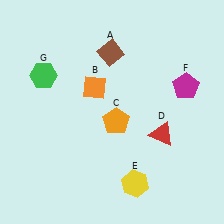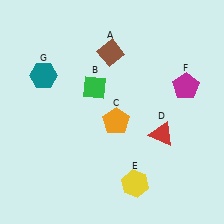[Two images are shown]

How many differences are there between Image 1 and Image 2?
There are 2 differences between the two images.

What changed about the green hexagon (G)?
In Image 1, G is green. In Image 2, it changed to teal.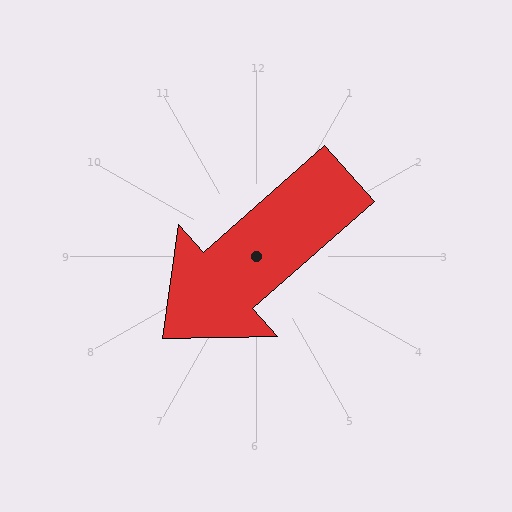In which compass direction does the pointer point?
Southwest.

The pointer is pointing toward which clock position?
Roughly 8 o'clock.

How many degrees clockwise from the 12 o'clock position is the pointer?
Approximately 229 degrees.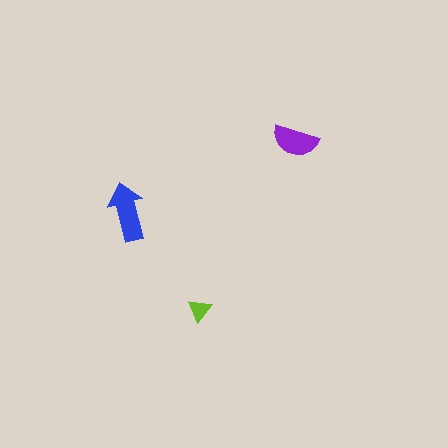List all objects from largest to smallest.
The blue arrow, the purple semicircle, the lime triangle.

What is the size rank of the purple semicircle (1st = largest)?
2nd.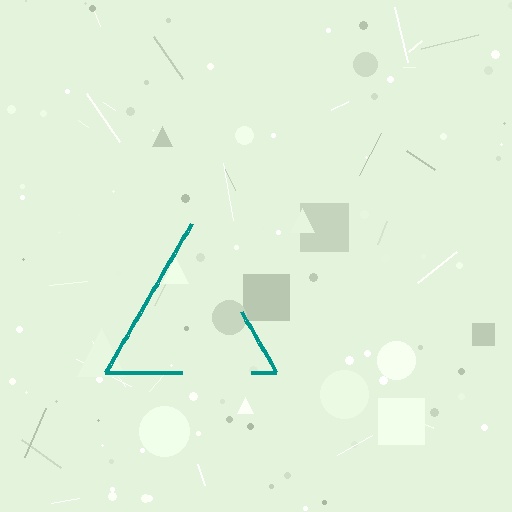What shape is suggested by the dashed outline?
The dashed outline suggests a triangle.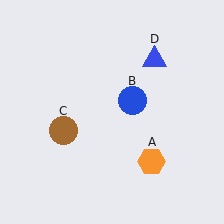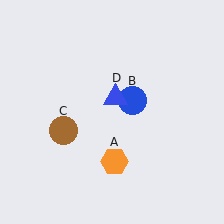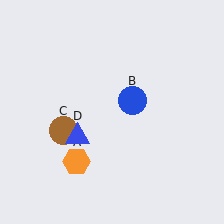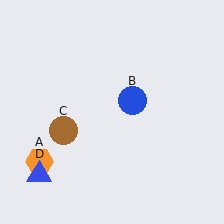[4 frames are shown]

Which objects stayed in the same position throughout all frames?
Blue circle (object B) and brown circle (object C) remained stationary.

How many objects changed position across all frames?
2 objects changed position: orange hexagon (object A), blue triangle (object D).